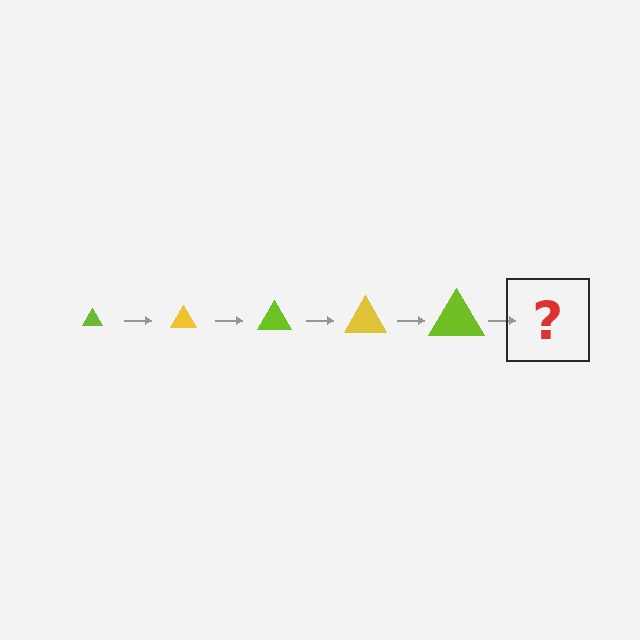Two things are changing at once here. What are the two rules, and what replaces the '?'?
The two rules are that the triangle grows larger each step and the color cycles through lime and yellow. The '?' should be a yellow triangle, larger than the previous one.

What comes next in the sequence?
The next element should be a yellow triangle, larger than the previous one.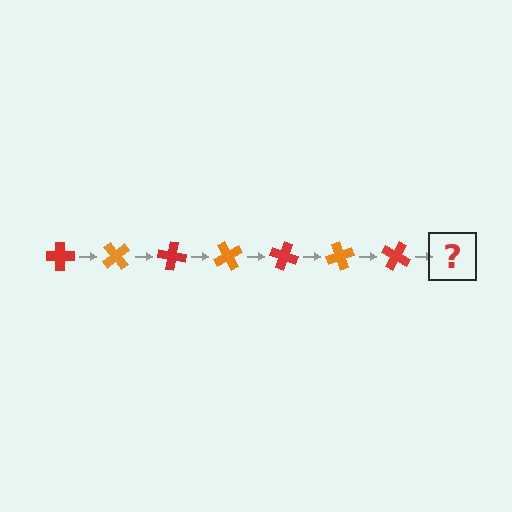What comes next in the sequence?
The next element should be an orange cross, rotated 350 degrees from the start.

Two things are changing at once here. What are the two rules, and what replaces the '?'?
The two rules are that it rotates 50 degrees each step and the color cycles through red and orange. The '?' should be an orange cross, rotated 350 degrees from the start.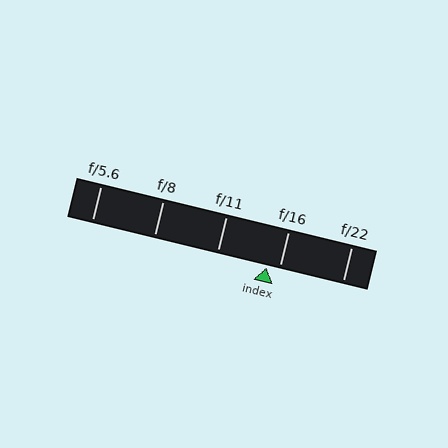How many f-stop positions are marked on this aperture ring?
There are 5 f-stop positions marked.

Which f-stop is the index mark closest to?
The index mark is closest to f/16.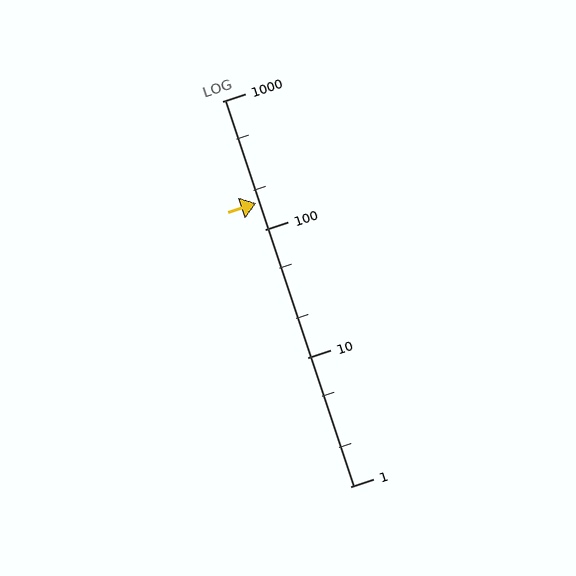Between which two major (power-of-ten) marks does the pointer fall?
The pointer is between 100 and 1000.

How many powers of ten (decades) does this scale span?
The scale spans 3 decades, from 1 to 1000.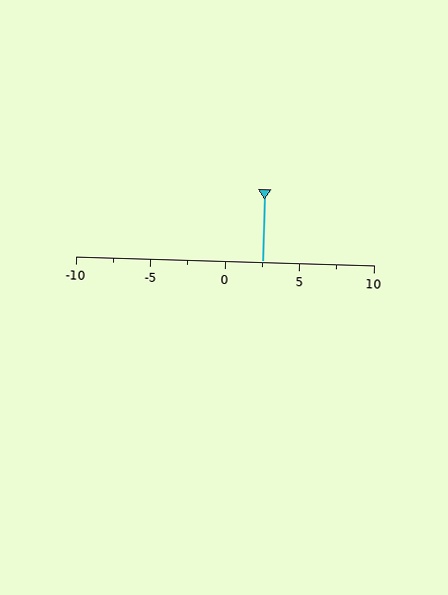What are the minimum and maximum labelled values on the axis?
The axis runs from -10 to 10.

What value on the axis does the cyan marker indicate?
The marker indicates approximately 2.5.